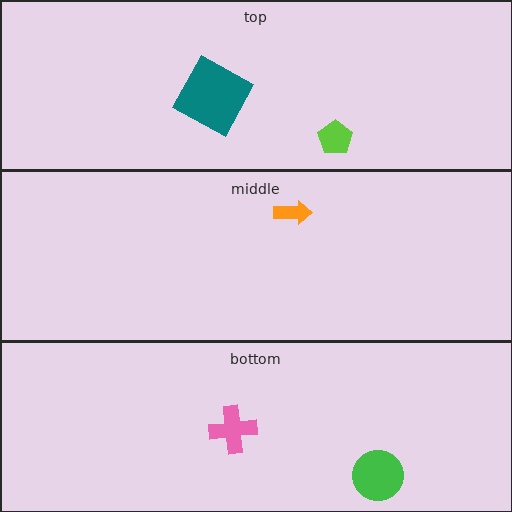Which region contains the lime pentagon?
The top region.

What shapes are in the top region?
The lime pentagon, the teal square.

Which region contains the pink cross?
The bottom region.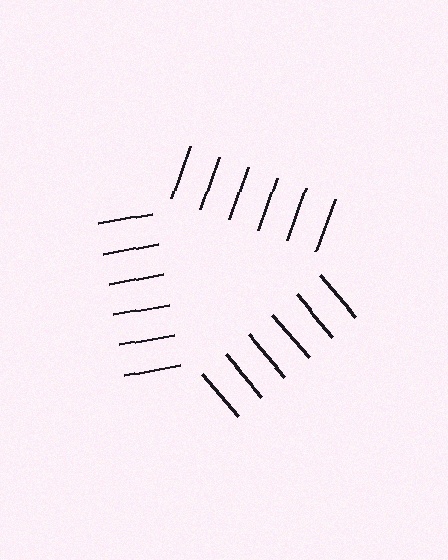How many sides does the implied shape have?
3 sides — the line-ends trace a triangle.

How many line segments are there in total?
18 — 6 along each of the 3 edges.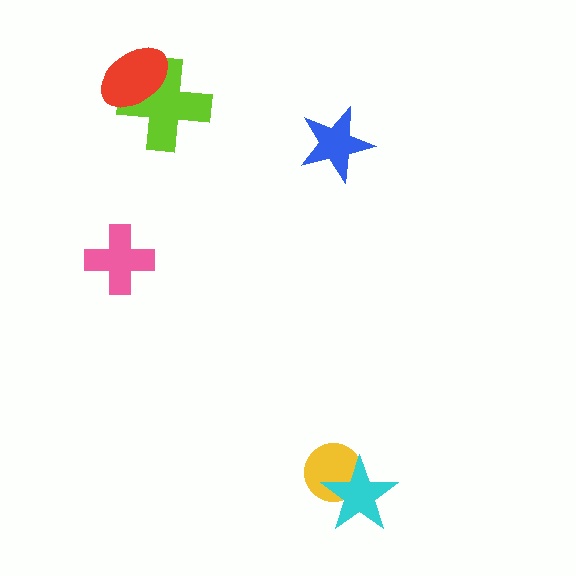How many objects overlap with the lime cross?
1 object overlaps with the lime cross.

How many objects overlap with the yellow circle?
1 object overlaps with the yellow circle.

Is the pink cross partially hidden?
No, no other shape covers it.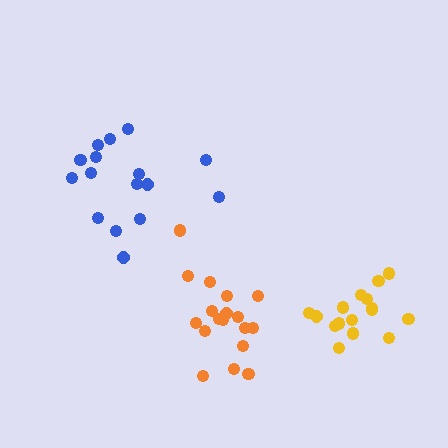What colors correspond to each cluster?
The clusters are colored: blue, orange, yellow.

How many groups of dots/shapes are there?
There are 3 groups.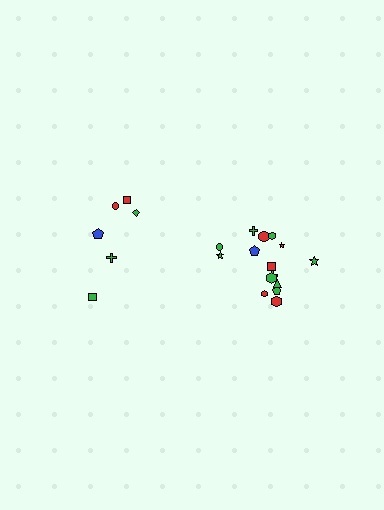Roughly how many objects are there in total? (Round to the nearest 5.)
Roughly 20 objects in total.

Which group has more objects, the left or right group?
The right group.